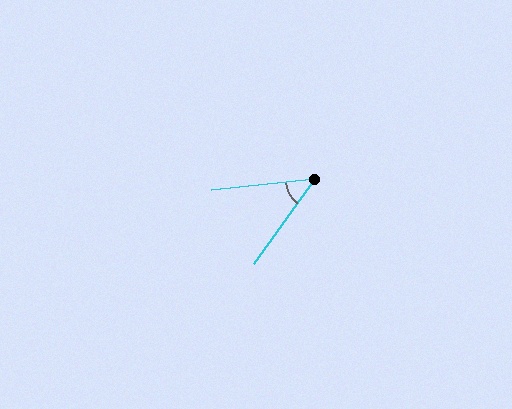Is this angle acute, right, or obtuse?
It is acute.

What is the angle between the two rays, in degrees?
Approximately 48 degrees.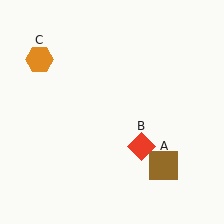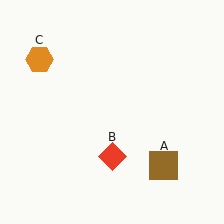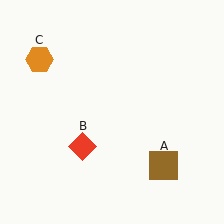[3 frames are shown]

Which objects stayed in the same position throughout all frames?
Brown square (object A) and orange hexagon (object C) remained stationary.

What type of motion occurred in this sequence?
The red diamond (object B) rotated clockwise around the center of the scene.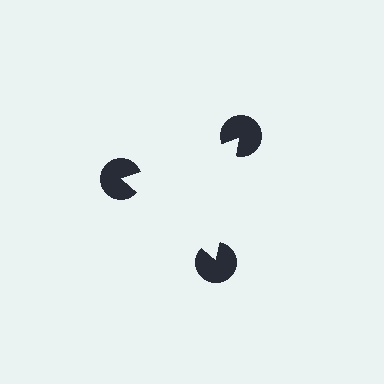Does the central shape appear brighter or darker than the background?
It typically appears slightly brighter than the background, even though no actual brightness change is drawn.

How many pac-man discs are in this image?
There are 3 — one at each vertex of the illusory triangle.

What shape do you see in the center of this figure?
An illusory triangle — its edges are inferred from the aligned wedge cuts in the pac-man discs, not physically drawn.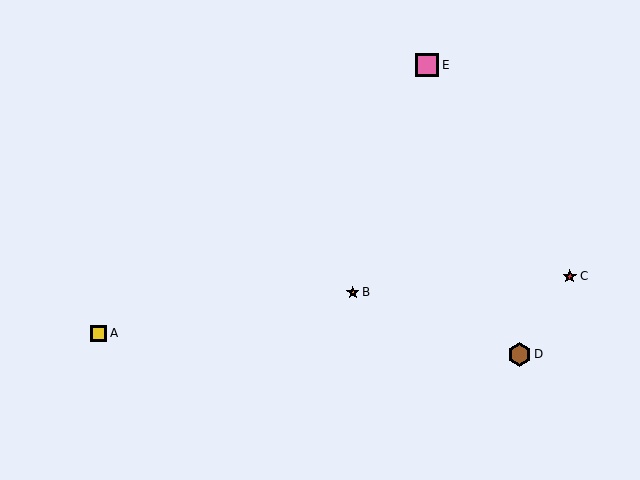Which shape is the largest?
The pink square (labeled E) is the largest.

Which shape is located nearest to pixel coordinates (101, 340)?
The yellow square (labeled A) at (99, 333) is nearest to that location.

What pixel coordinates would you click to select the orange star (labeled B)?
Click at (353, 292) to select the orange star B.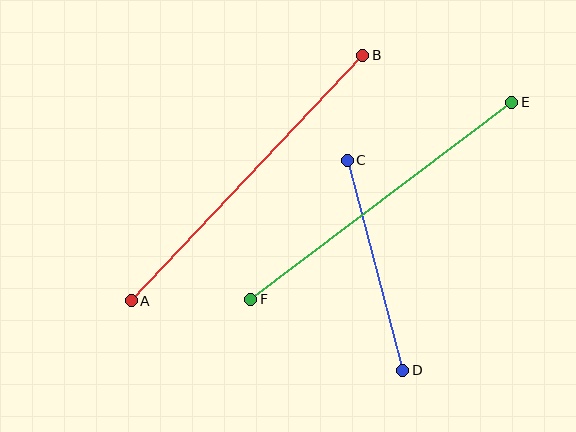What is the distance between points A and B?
The distance is approximately 337 pixels.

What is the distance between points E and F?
The distance is approximately 327 pixels.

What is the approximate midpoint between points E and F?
The midpoint is at approximately (381, 201) pixels.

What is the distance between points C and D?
The distance is approximately 218 pixels.